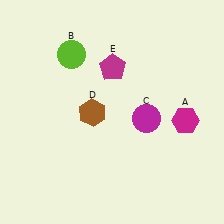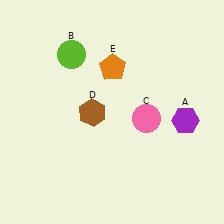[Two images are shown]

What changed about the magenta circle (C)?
In Image 1, C is magenta. In Image 2, it changed to pink.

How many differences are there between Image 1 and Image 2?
There are 3 differences between the two images.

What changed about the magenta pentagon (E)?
In Image 1, E is magenta. In Image 2, it changed to orange.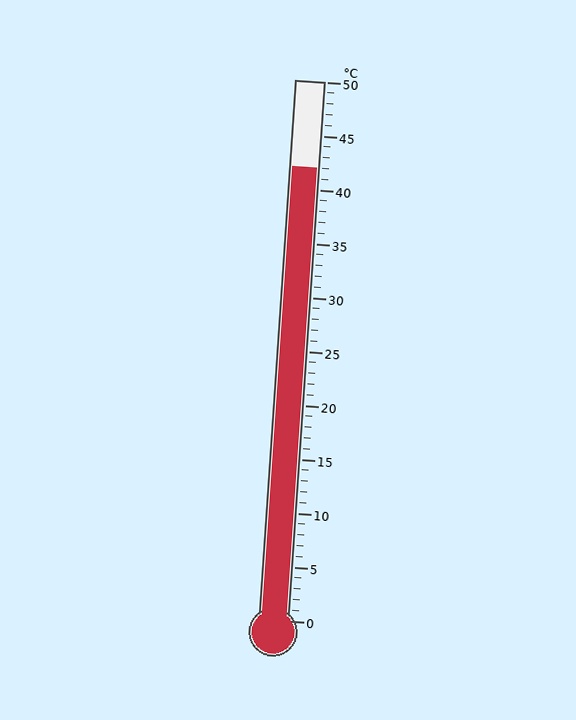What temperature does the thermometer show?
The thermometer shows approximately 42°C.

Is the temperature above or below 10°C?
The temperature is above 10°C.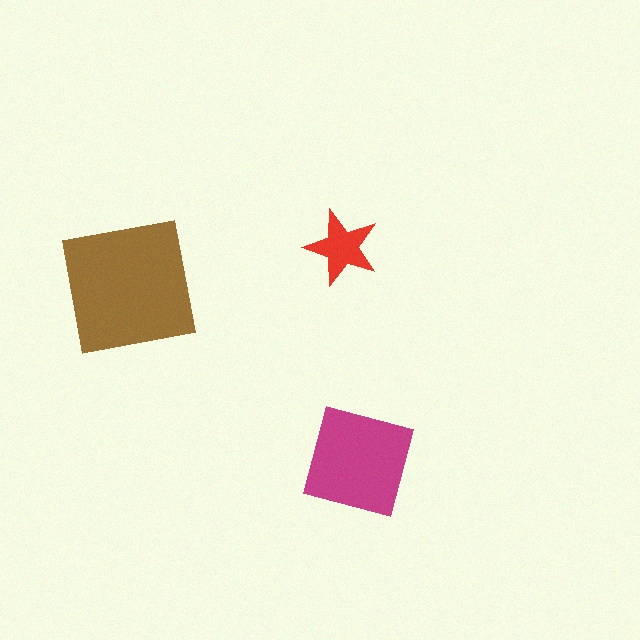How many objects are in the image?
There are 3 objects in the image.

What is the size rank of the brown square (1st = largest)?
1st.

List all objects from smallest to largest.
The red star, the magenta square, the brown square.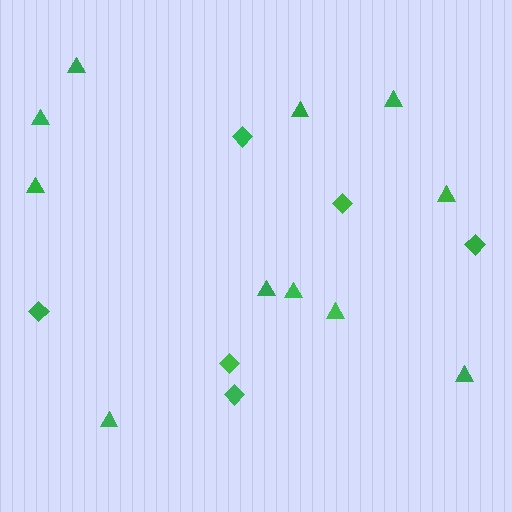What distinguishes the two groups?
There are 2 groups: one group of triangles (11) and one group of diamonds (6).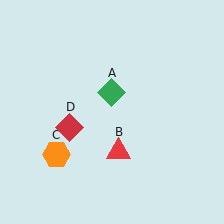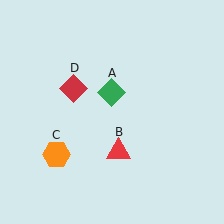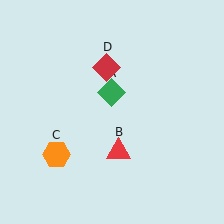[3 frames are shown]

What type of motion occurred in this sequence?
The red diamond (object D) rotated clockwise around the center of the scene.